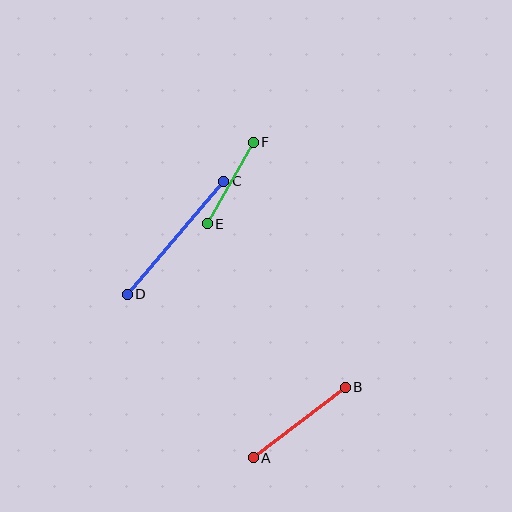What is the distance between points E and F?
The distance is approximately 94 pixels.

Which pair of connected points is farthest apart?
Points C and D are farthest apart.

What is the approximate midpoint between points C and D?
The midpoint is at approximately (175, 238) pixels.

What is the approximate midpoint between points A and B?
The midpoint is at approximately (299, 422) pixels.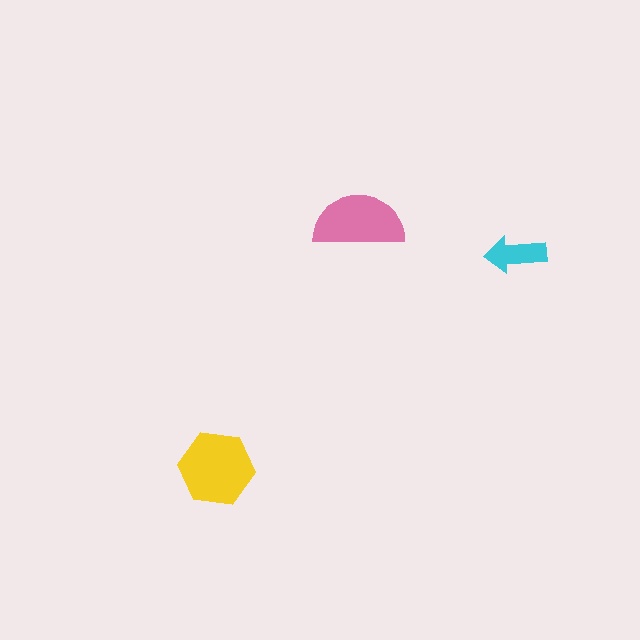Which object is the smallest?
The cyan arrow.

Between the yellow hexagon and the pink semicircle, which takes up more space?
The yellow hexagon.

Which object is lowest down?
The yellow hexagon is bottommost.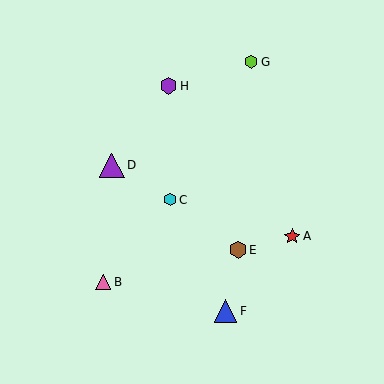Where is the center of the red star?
The center of the red star is at (292, 236).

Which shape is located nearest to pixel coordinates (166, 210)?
The cyan hexagon (labeled C) at (170, 200) is nearest to that location.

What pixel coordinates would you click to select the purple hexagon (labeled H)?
Click at (169, 86) to select the purple hexagon H.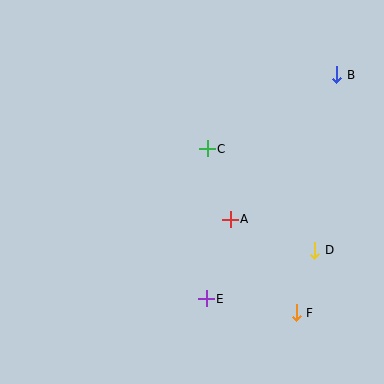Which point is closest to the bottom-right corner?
Point F is closest to the bottom-right corner.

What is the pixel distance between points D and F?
The distance between D and F is 65 pixels.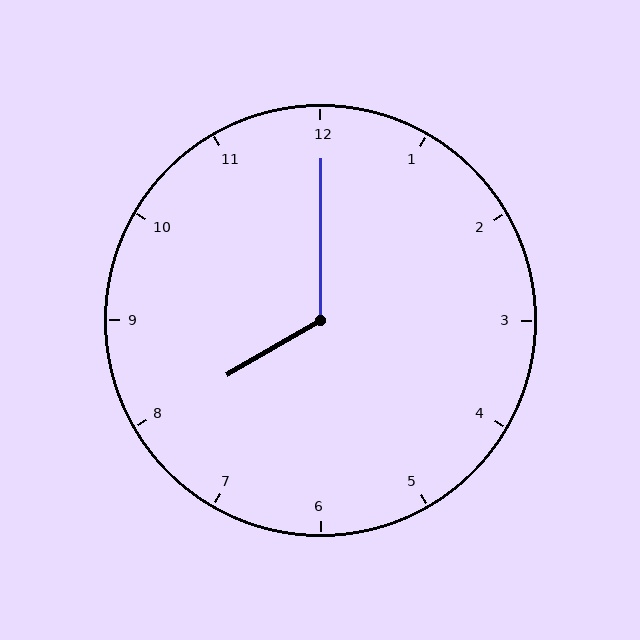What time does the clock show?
8:00.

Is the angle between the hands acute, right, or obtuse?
It is obtuse.